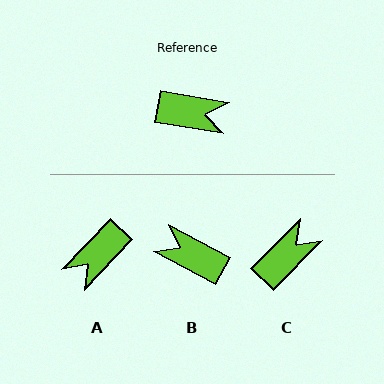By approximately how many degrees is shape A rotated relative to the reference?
Approximately 124 degrees clockwise.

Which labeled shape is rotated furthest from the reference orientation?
B, about 162 degrees away.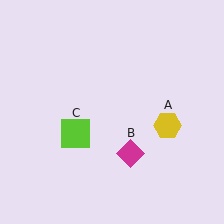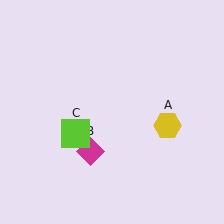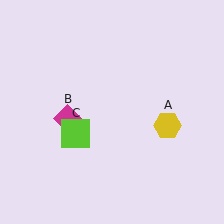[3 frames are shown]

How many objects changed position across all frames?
1 object changed position: magenta diamond (object B).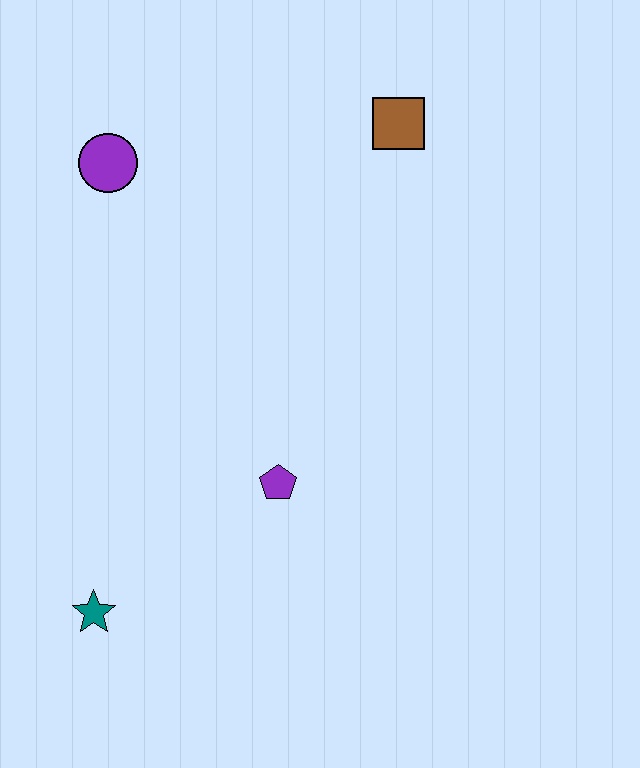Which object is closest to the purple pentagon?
The teal star is closest to the purple pentagon.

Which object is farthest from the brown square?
The teal star is farthest from the brown square.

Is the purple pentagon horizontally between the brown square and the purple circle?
Yes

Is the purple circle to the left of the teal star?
No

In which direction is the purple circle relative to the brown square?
The purple circle is to the left of the brown square.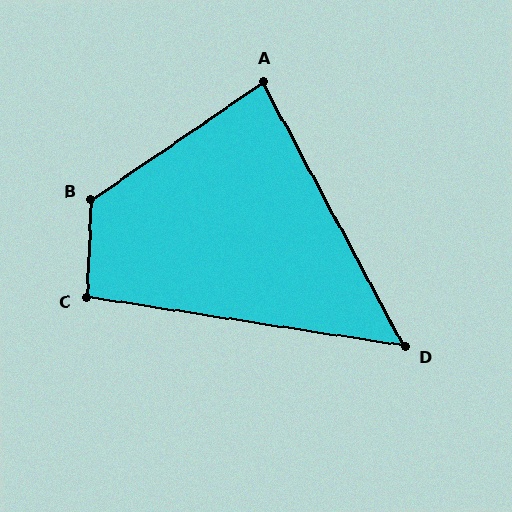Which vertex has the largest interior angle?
B, at approximately 127 degrees.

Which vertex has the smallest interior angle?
D, at approximately 53 degrees.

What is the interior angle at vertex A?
Approximately 84 degrees (acute).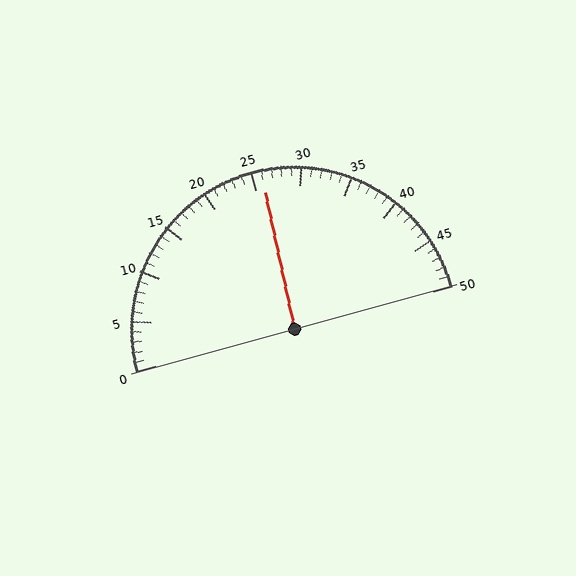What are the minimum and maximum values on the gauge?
The gauge ranges from 0 to 50.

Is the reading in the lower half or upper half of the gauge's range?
The reading is in the upper half of the range (0 to 50).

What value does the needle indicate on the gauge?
The needle indicates approximately 26.